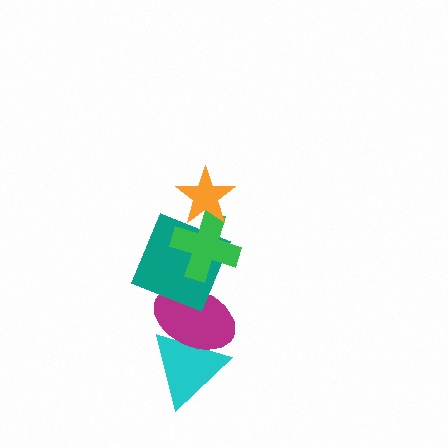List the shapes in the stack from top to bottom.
From top to bottom: the orange star, the green cross, the teal square, the magenta ellipse, the cyan triangle.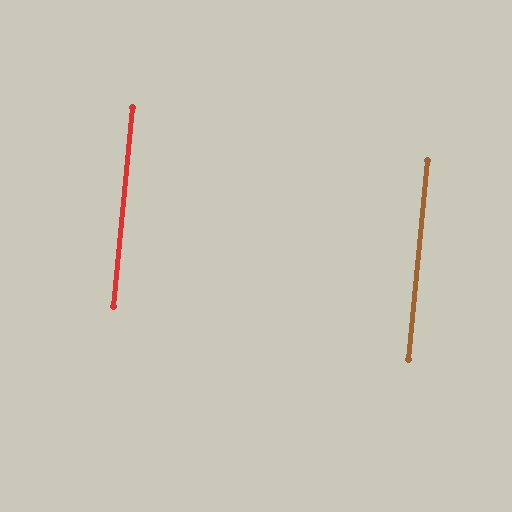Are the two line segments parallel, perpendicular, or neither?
Parallel — their directions differ by only 0.0°.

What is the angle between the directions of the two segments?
Approximately 0 degrees.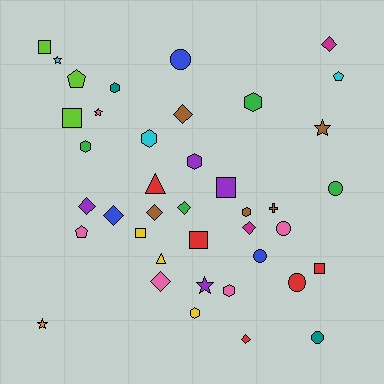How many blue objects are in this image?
There are 3 blue objects.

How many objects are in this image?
There are 40 objects.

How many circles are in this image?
There are 6 circles.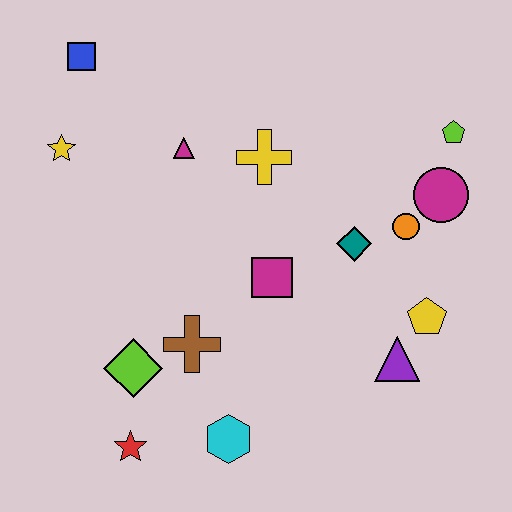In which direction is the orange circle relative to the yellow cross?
The orange circle is to the right of the yellow cross.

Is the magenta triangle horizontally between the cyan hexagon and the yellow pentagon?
No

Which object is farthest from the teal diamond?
The blue square is farthest from the teal diamond.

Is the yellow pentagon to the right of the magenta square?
Yes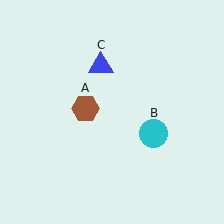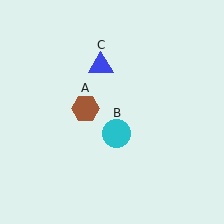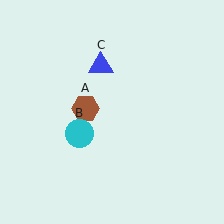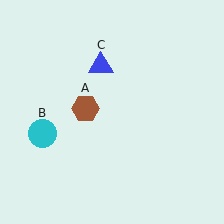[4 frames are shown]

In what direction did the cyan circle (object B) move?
The cyan circle (object B) moved left.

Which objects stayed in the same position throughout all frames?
Brown hexagon (object A) and blue triangle (object C) remained stationary.